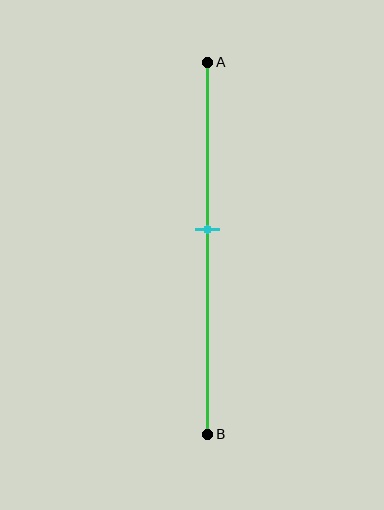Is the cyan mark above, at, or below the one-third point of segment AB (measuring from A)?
The cyan mark is below the one-third point of segment AB.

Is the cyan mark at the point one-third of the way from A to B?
No, the mark is at about 45% from A, not at the 33% one-third point.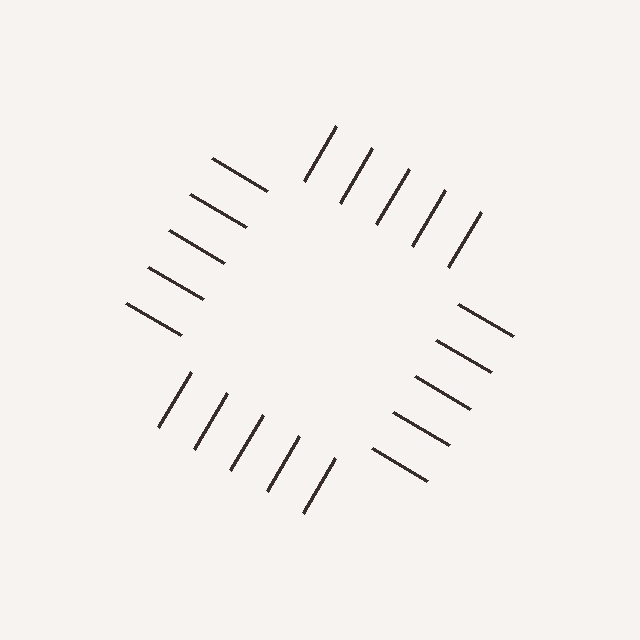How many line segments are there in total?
20 — 5 along each of the 4 edges.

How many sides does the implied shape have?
4 sides — the line-ends trace a square.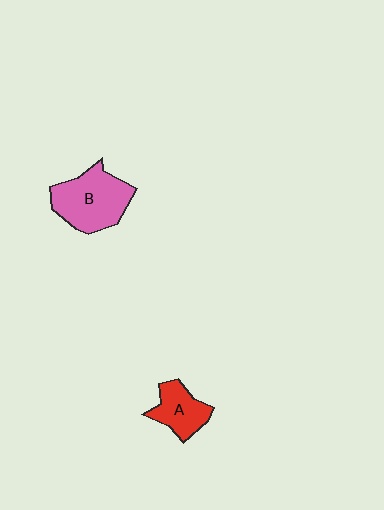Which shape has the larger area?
Shape B (pink).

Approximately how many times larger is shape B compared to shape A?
Approximately 1.7 times.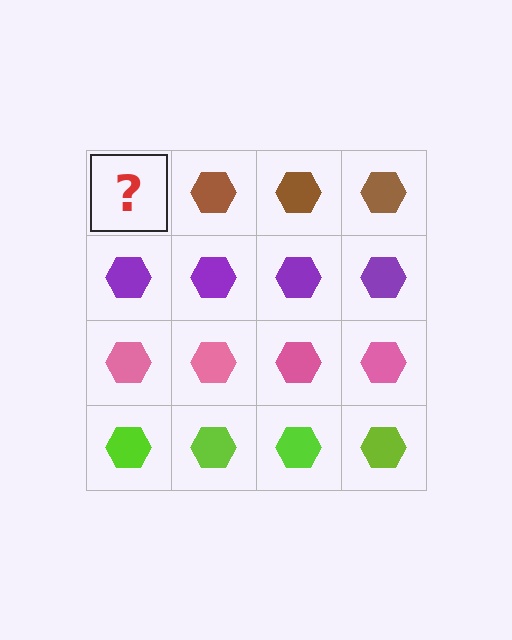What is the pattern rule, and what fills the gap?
The rule is that each row has a consistent color. The gap should be filled with a brown hexagon.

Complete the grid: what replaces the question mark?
The question mark should be replaced with a brown hexagon.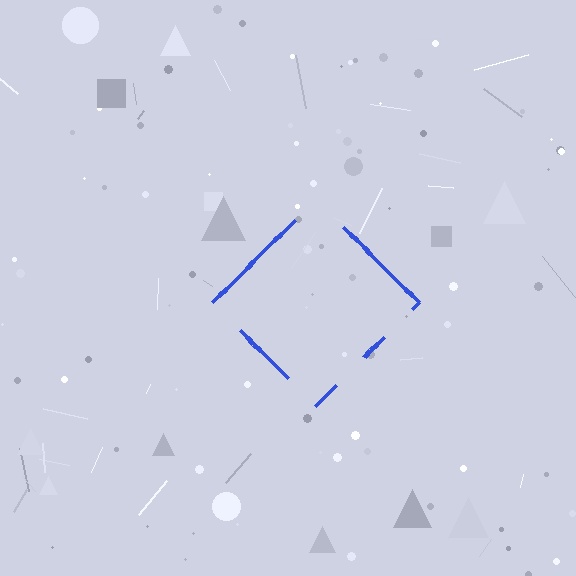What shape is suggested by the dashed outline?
The dashed outline suggests a diamond.